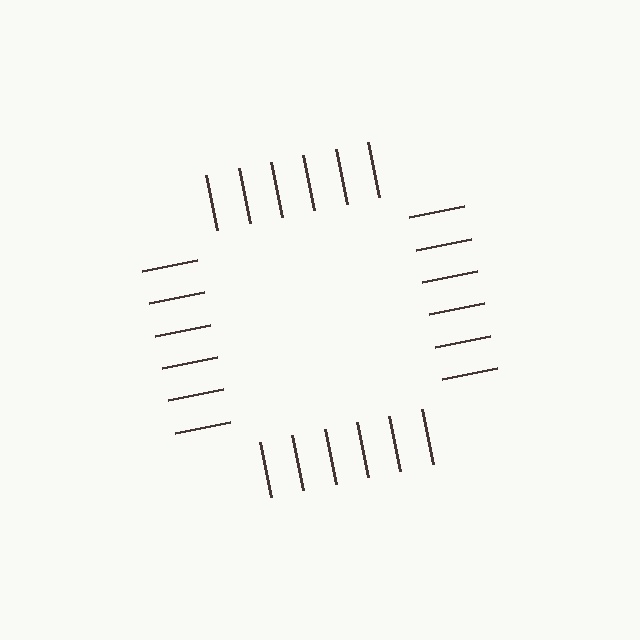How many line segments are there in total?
24 — 6 along each of the 4 edges.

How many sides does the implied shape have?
4 sides — the line-ends trace a square.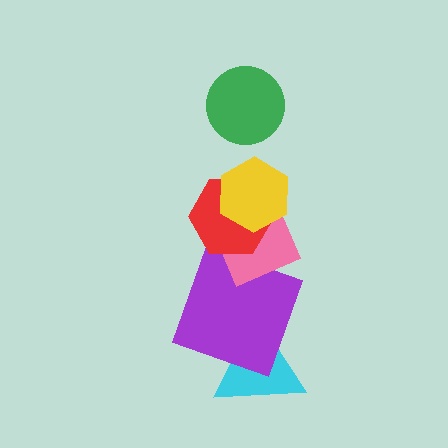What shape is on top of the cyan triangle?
The purple square is on top of the cyan triangle.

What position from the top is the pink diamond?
The pink diamond is 4th from the top.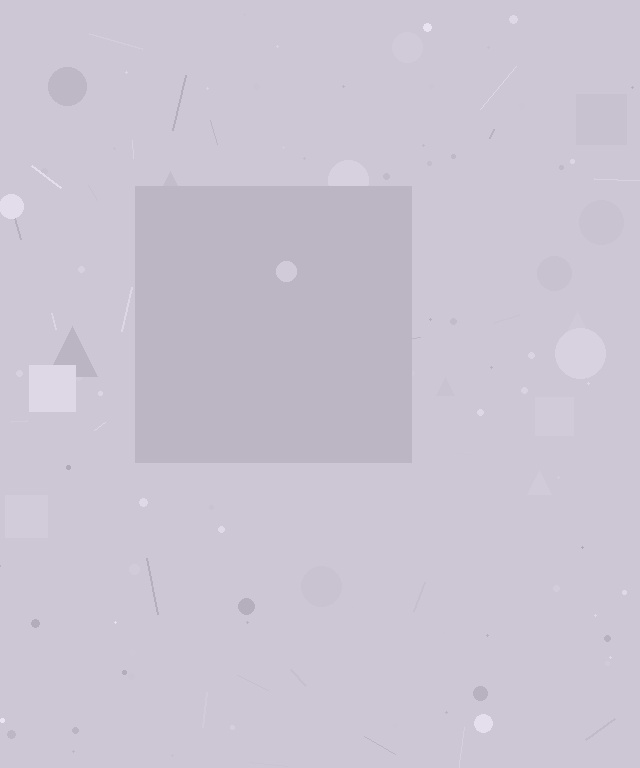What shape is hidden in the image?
A square is hidden in the image.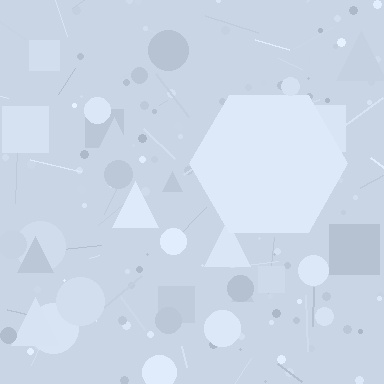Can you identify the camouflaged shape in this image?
The camouflaged shape is a hexagon.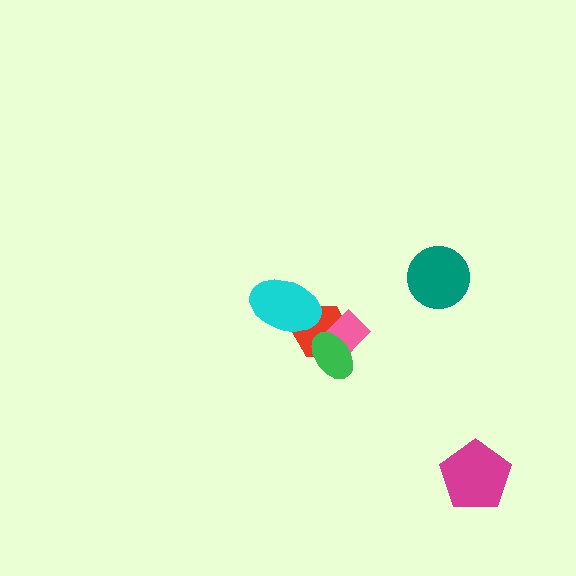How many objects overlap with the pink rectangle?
2 objects overlap with the pink rectangle.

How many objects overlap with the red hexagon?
3 objects overlap with the red hexagon.